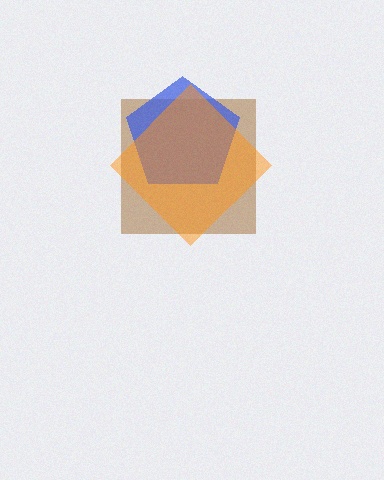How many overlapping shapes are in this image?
There are 3 overlapping shapes in the image.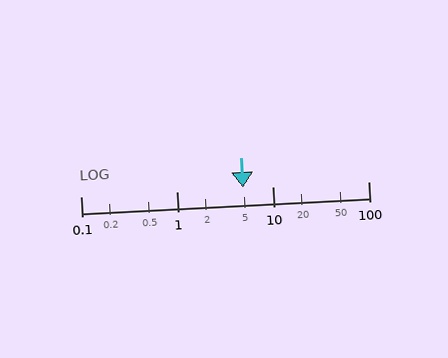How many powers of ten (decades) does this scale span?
The scale spans 3 decades, from 0.1 to 100.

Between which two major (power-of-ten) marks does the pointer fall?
The pointer is between 1 and 10.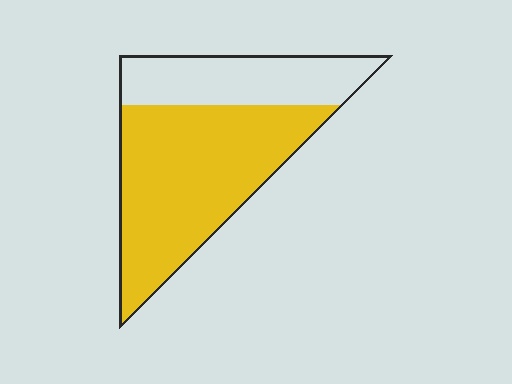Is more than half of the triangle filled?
Yes.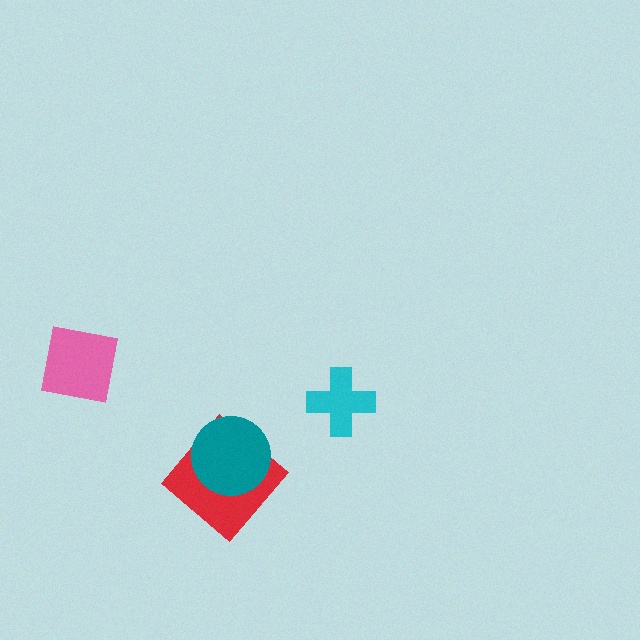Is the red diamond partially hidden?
Yes, it is partially covered by another shape.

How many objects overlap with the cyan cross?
0 objects overlap with the cyan cross.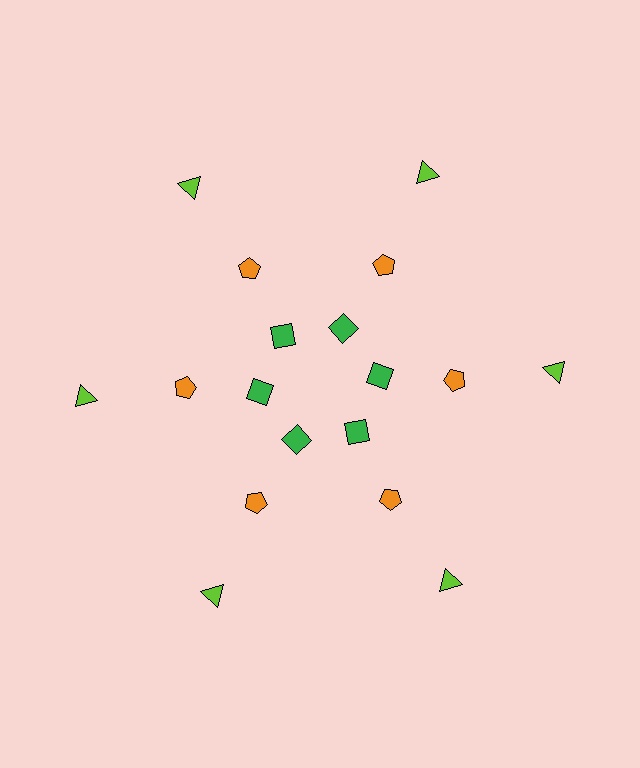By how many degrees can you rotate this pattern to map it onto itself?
The pattern maps onto itself every 60 degrees of rotation.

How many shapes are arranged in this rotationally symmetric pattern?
There are 18 shapes, arranged in 6 groups of 3.